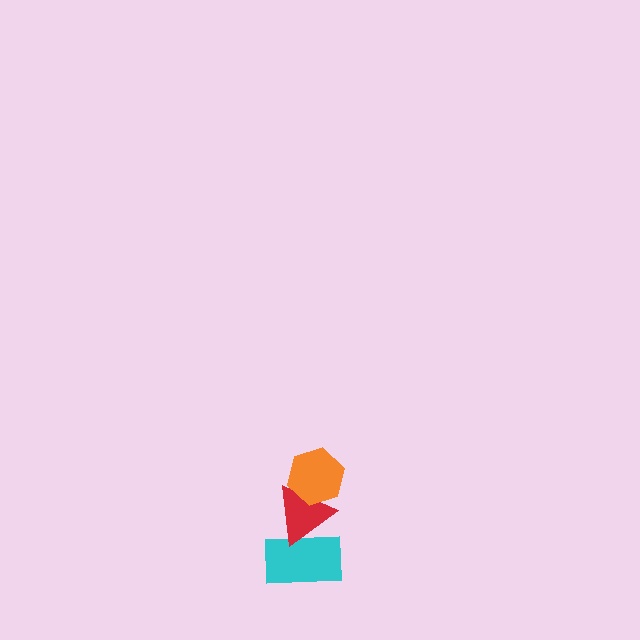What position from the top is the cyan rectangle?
The cyan rectangle is 3rd from the top.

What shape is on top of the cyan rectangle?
The red triangle is on top of the cyan rectangle.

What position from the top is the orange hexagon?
The orange hexagon is 1st from the top.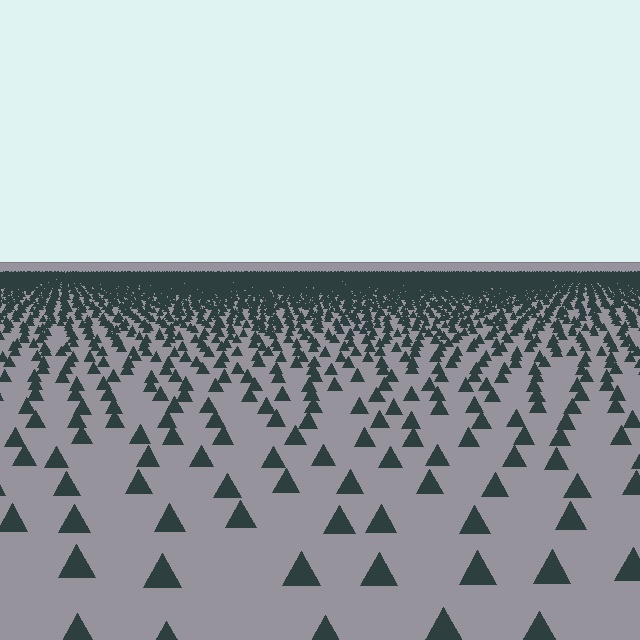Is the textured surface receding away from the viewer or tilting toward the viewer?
The surface is receding away from the viewer. Texture elements get smaller and denser toward the top.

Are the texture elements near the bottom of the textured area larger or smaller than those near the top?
Larger. Near the bottom, elements are closer to the viewer and appear at a bigger on-screen size.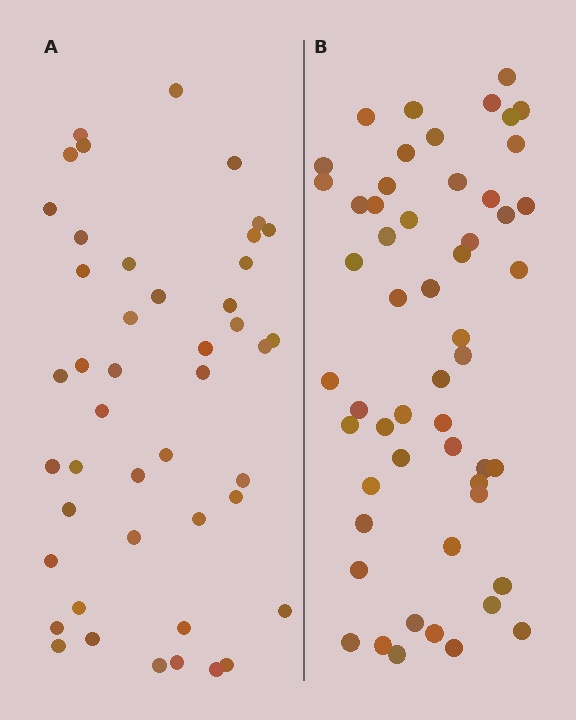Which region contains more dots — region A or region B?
Region B (the right region) has more dots.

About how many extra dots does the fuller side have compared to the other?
Region B has roughly 8 or so more dots than region A.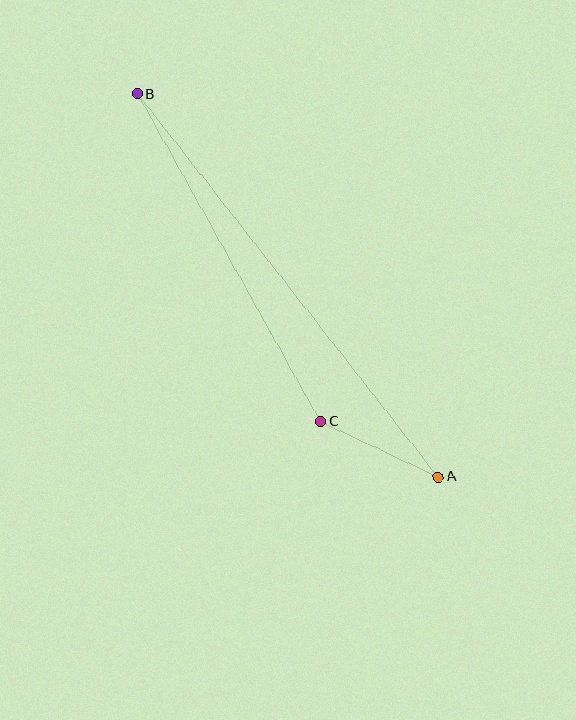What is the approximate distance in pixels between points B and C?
The distance between B and C is approximately 375 pixels.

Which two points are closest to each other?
Points A and C are closest to each other.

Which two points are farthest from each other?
Points A and B are farthest from each other.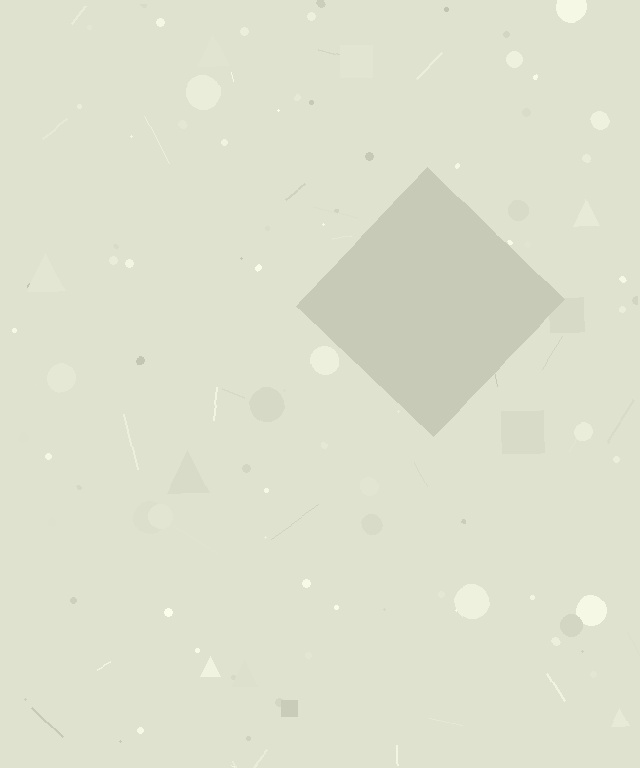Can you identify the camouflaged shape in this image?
The camouflaged shape is a diamond.